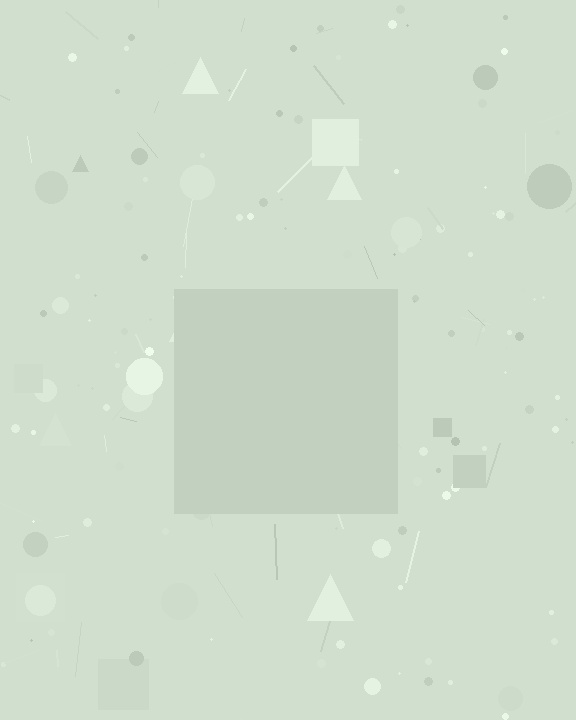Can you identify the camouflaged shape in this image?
The camouflaged shape is a square.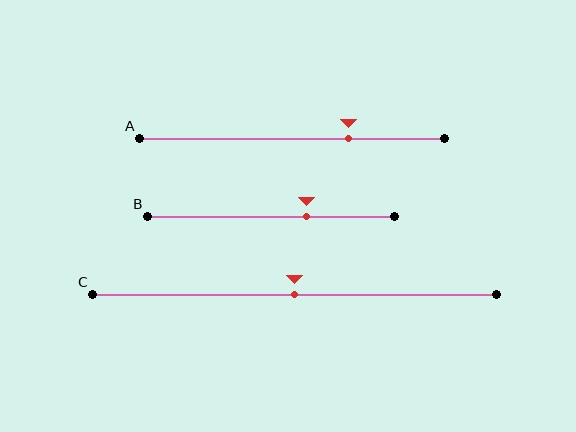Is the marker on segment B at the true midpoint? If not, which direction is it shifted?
No, the marker on segment B is shifted to the right by about 14% of the segment length.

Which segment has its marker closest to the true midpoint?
Segment C has its marker closest to the true midpoint.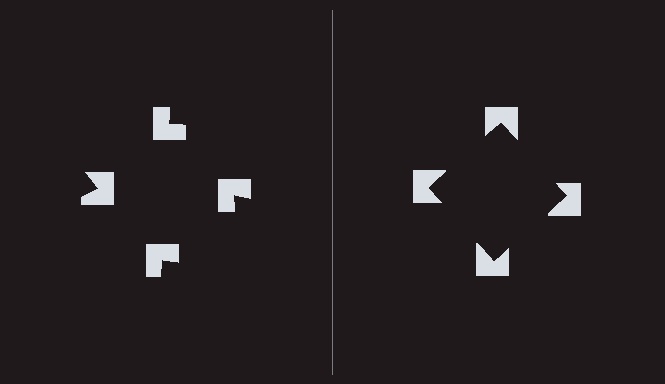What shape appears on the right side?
An illusory square.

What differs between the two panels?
The notched squares are positioned identically on both sides; only the wedge orientations differ. On the right they align to a square; on the left they are misaligned.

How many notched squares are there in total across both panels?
8 — 4 on each side.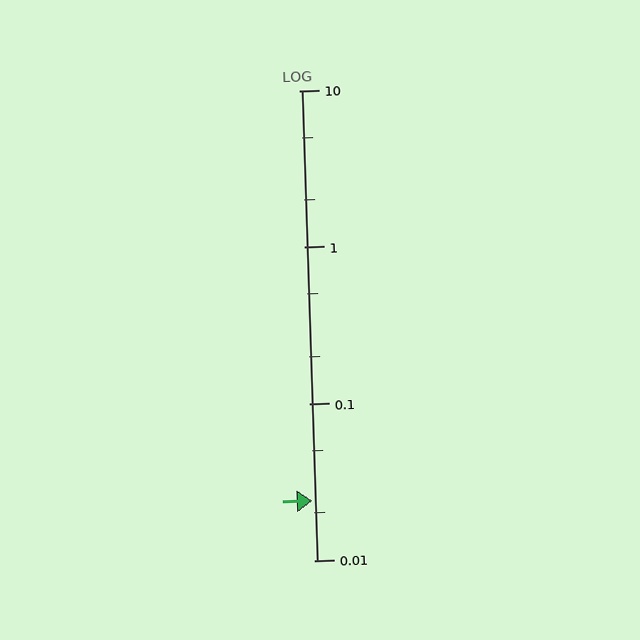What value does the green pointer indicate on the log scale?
The pointer indicates approximately 0.024.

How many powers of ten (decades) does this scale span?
The scale spans 3 decades, from 0.01 to 10.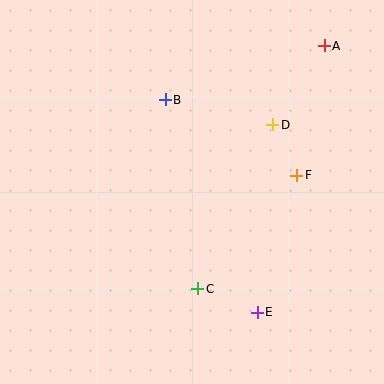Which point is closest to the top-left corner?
Point B is closest to the top-left corner.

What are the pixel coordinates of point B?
Point B is at (165, 100).